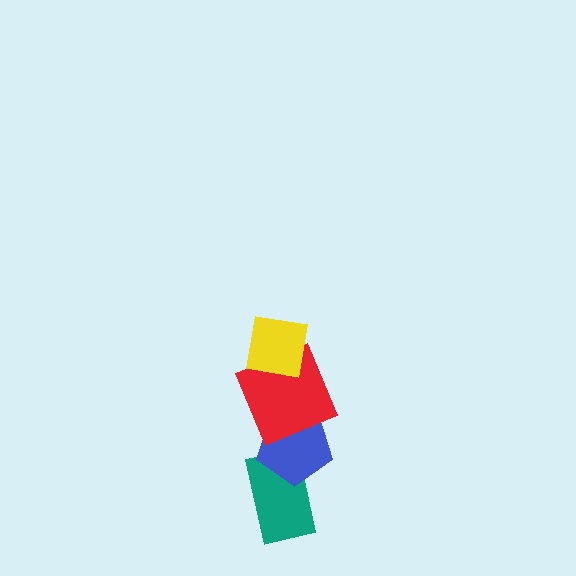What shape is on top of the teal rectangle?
The blue pentagon is on top of the teal rectangle.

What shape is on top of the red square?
The yellow square is on top of the red square.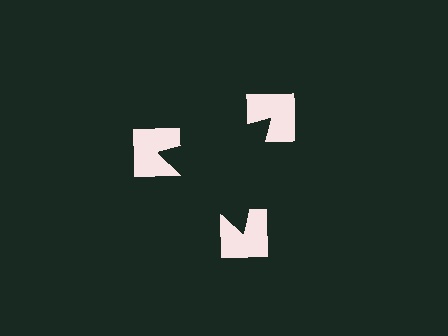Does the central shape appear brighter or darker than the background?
It typically appears slightly darker than the background, even though no actual brightness change is drawn.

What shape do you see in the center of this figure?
An illusory triangle — its edges are inferred from the aligned wedge cuts in the notched squares, not physically drawn.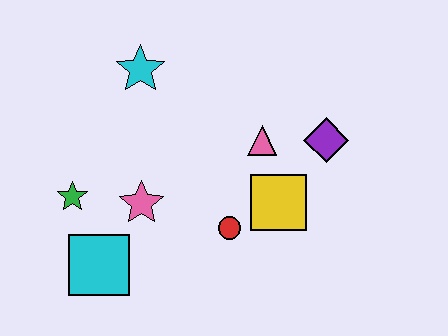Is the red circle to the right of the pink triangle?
No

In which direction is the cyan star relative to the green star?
The cyan star is above the green star.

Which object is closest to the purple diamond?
The pink triangle is closest to the purple diamond.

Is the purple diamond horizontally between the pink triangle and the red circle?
No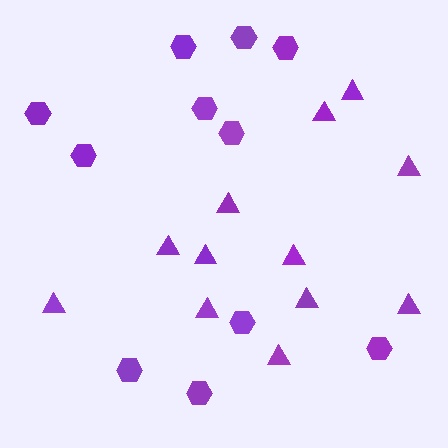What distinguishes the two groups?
There are 2 groups: one group of triangles (12) and one group of hexagons (11).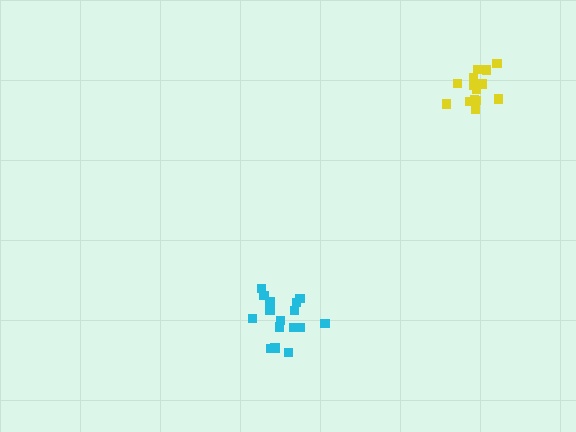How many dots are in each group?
Group 1: 16 dots, Group 2: 14 dots (30 total).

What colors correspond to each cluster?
The clusters are colored: cyan, yellow.